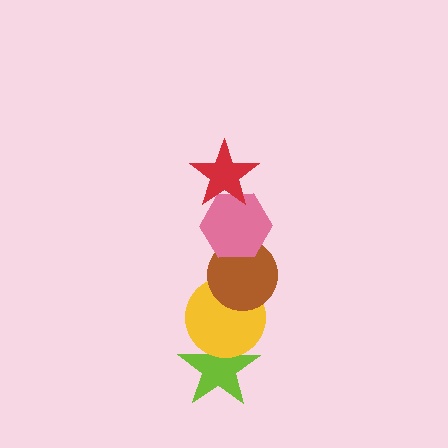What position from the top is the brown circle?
The brown circle is 3rd from the top.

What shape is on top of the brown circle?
The pink hexagon is on top of the brown circle.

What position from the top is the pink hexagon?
The pink hexagon is 2nd from the top.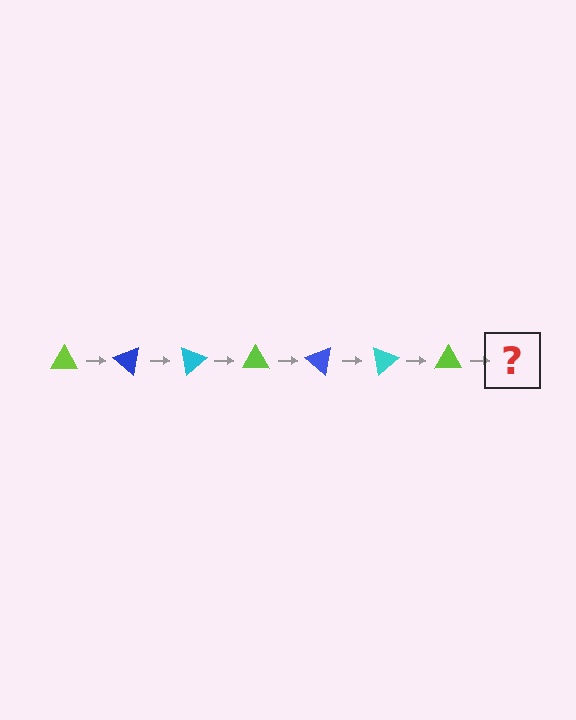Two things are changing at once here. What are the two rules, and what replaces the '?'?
The two rules are that it rotates 40 degrees each step and the color cycles through lime, blue, and cyan. The '?' should be a blue triangle, rotated 280 degrees from the start.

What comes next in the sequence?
The next element should be a blue triangle, rotated 280 degrees from the start.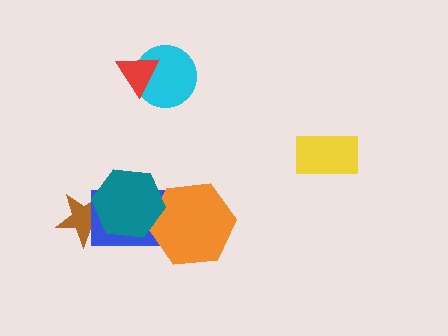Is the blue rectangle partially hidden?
Yes, it is partially covered by another shape.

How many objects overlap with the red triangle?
1 object overlaps with the red triangle.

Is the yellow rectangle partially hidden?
No, no other shape covers it.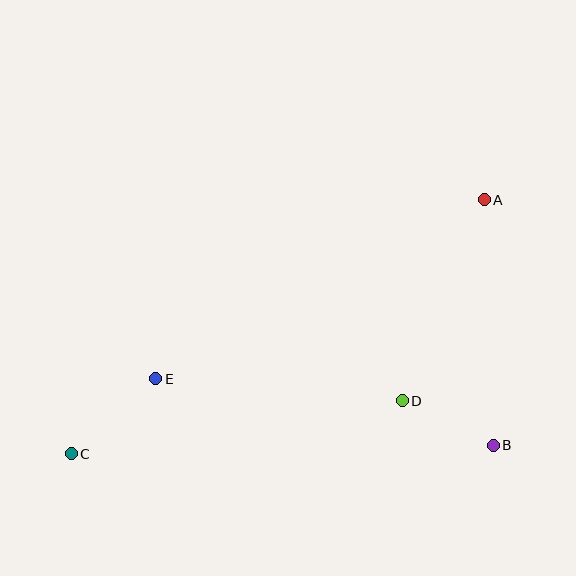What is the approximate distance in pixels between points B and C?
The distance between B and C is approximately 422 pixels.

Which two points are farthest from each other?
Points A and C are farthest from each other.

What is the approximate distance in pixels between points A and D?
The distance between A and D is approximately 217 pixels.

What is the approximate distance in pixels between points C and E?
The distance between C and E is approximately 113 pixels.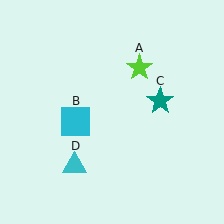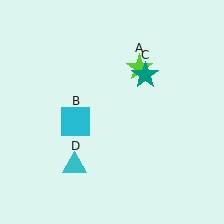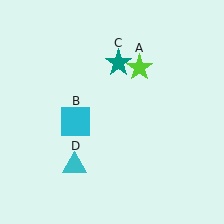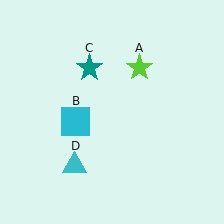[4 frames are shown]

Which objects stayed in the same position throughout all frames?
Lime star (object A) and cyan square (object B) and cyan triangle (object D) remained stationary.